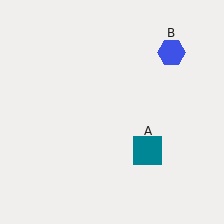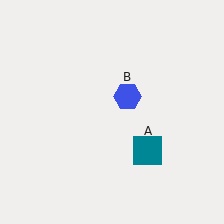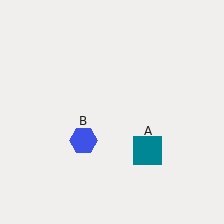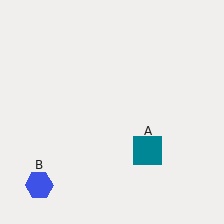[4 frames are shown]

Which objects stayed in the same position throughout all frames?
Teal square (object A) remained stationary.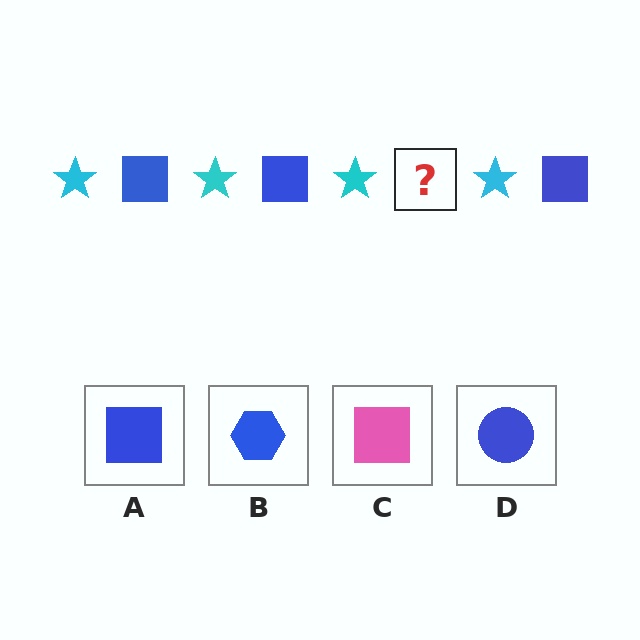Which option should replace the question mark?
Option A.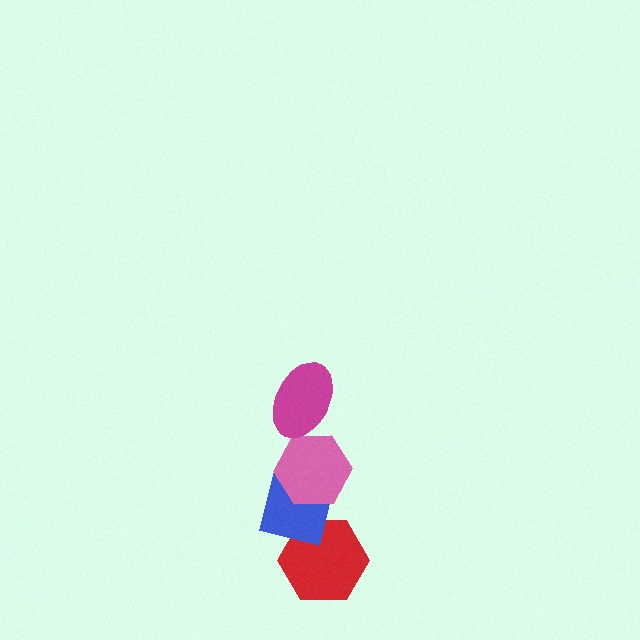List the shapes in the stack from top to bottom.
From top to bottom: the magenta ellipse, the pink hexagon, the blue square, the red hexagon.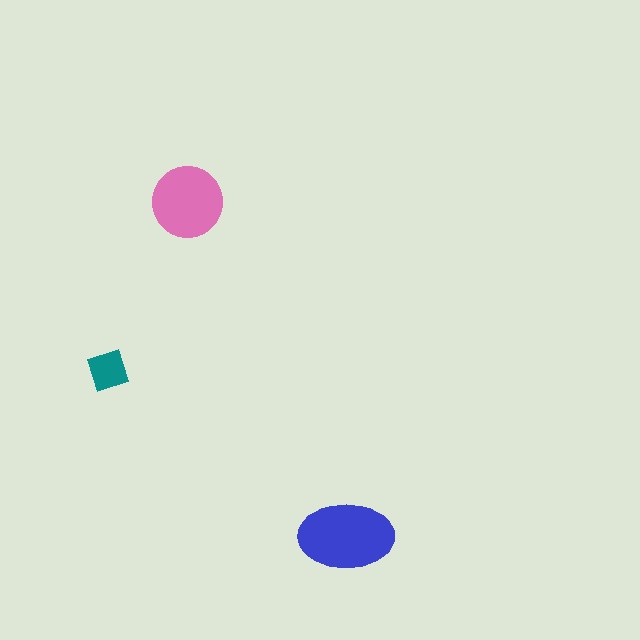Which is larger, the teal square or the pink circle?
The pink circle.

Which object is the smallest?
The teal square.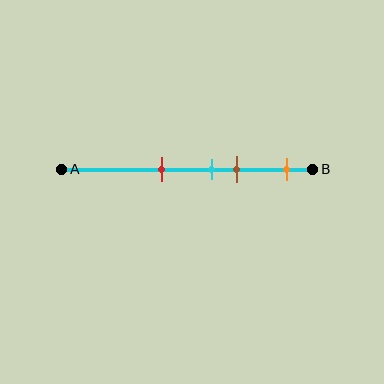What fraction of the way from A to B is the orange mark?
The orange mark is approximately 90% (0.9) of the way from A to B.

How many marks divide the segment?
There are 4 marks dividing the segment.